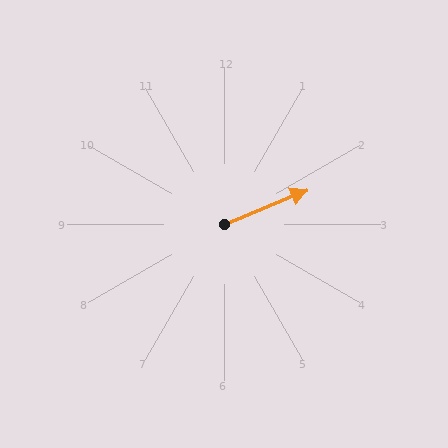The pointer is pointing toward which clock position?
Roughly 2 o'clock.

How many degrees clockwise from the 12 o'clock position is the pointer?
Approximately 68 degrees.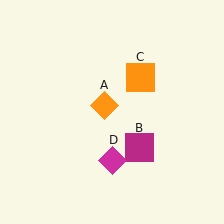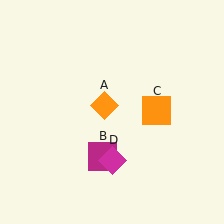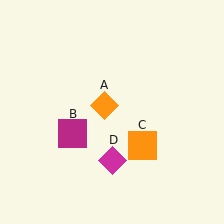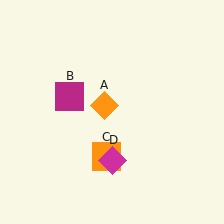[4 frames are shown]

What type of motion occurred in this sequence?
The magenta square (object B), orange square (object C) rotated clockwise around the center of the scene.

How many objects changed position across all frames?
2 objects changed position: magenta square (object B), orange square (object C).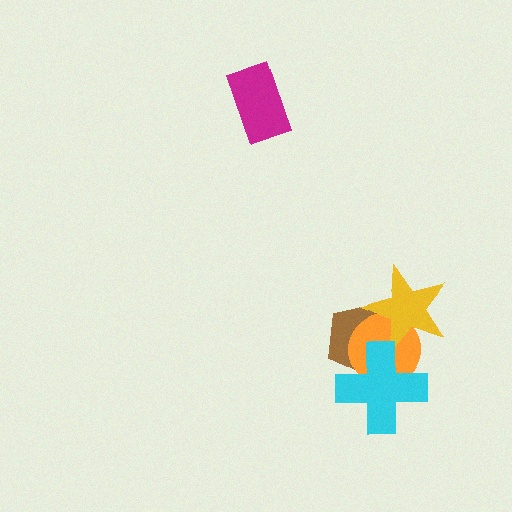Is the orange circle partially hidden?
Yes, it is partially covered by another shape.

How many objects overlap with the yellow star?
3 objects overlap with the yellow star.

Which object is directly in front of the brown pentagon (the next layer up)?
The orange circle is directly in front of the brown pentagon.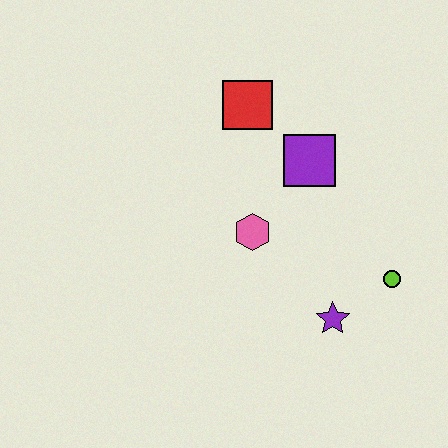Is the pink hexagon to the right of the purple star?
No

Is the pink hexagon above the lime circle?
Yes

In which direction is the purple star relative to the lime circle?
The purple star is to the left of the lime circle.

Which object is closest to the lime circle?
The purple star is closest to the lime circle.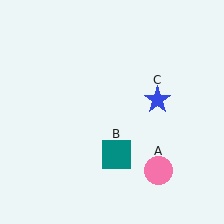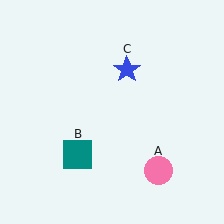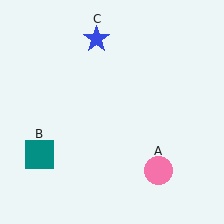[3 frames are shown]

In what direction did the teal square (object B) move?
The teal square (object B) moved left.